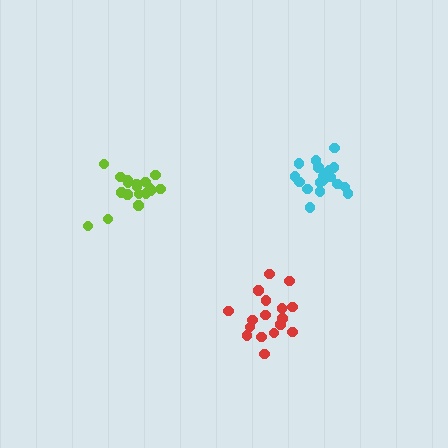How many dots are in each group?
Group 1: 17 dots, Group 2: 19 dots, Group 3: 18 dots (54 total).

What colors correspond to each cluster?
The clusters are colored: red, cyan, lime.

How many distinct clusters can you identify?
There are 3 distinct clusters.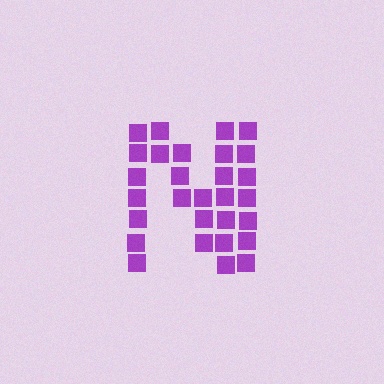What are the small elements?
The small elements are squares.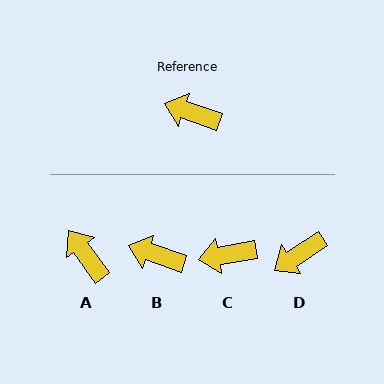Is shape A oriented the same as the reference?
No, it is off by about 35 degrees.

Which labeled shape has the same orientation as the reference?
B.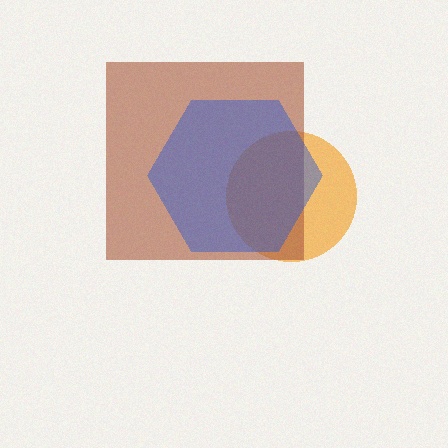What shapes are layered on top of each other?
The layered shapes are: an orange circle, a brown square, a blue hexagon.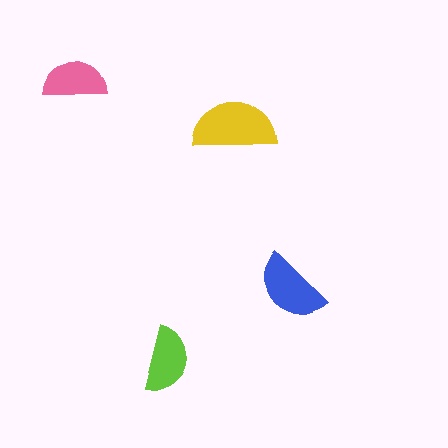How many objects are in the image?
There are 4 objects in the image.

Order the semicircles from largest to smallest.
the yellow one, the blue one, the lime one, the pink one.